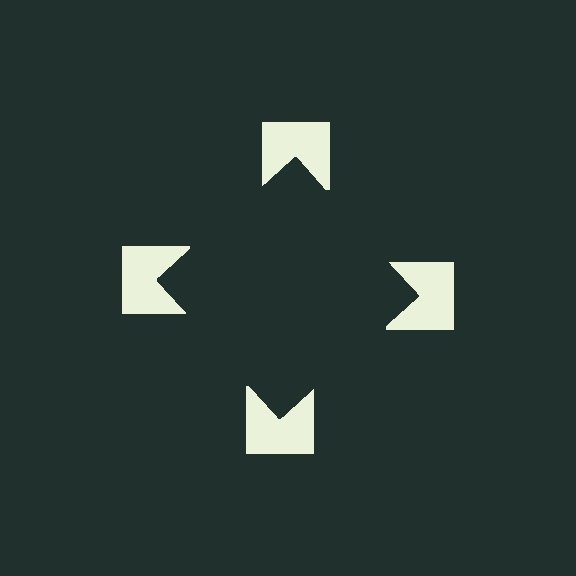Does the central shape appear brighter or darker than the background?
It typically appears slightly darker than the background, even though no actual brightness change is drawn.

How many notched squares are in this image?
There are 4 — one at each vertex of the illusory square.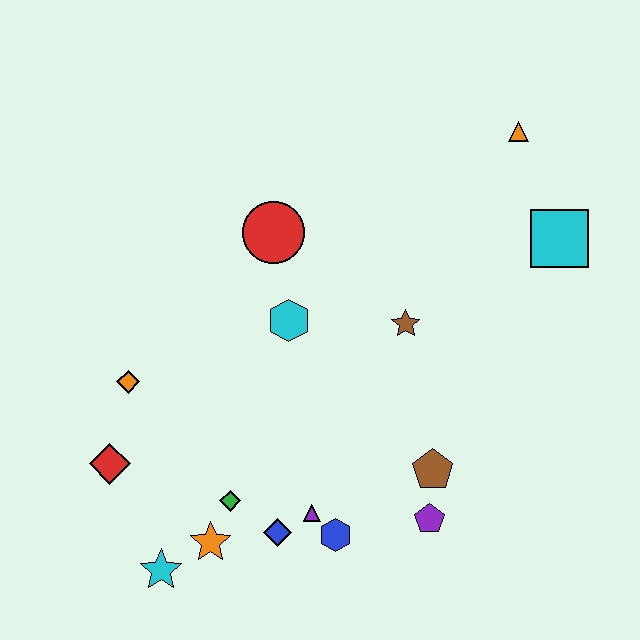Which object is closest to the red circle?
The cyan hexagon is closest to the red circle.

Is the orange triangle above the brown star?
Yes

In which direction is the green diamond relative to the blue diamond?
The green diamond is to the left of the blue diamond.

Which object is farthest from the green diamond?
The orange triangle is farthest from the green diamond.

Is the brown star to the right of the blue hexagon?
Yes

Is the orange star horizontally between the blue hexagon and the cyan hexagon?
No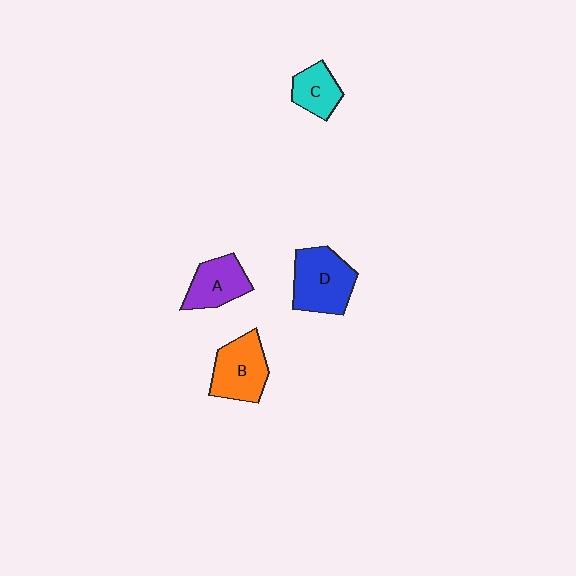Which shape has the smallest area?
Shape C (cyan).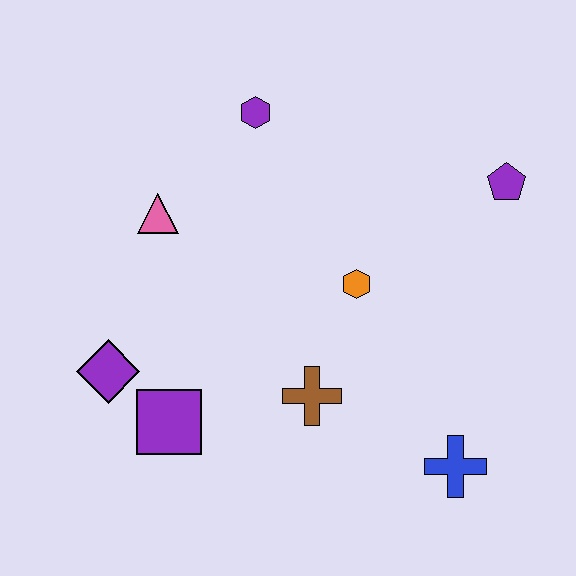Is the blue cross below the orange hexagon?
Yes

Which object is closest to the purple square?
The purple diamond is closest to the purple square.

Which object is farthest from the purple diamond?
The purple pentagon is farthest from the purple diamond.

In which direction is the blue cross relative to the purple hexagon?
The blue cross is below the purple hexagon.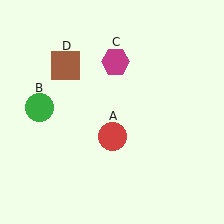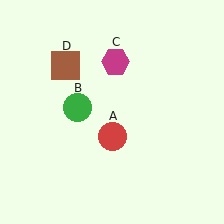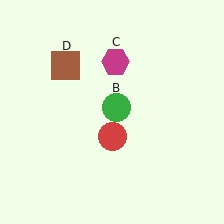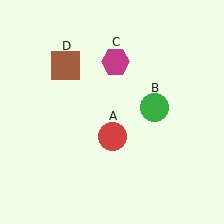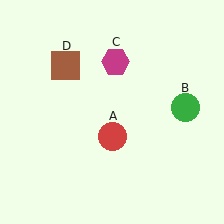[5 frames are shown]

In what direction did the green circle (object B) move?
The green circle (object B) moved right.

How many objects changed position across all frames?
1 object changed position: green circle (object B).